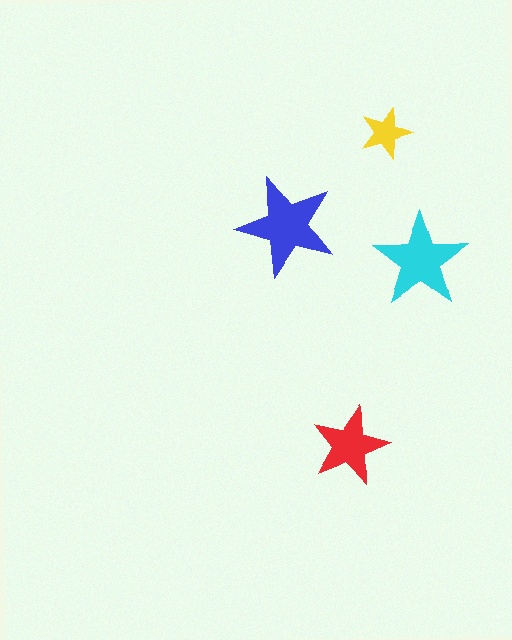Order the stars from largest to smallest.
the blue one, the cyan one, the red one, the yellow one.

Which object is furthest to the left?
The blue star is leftmost.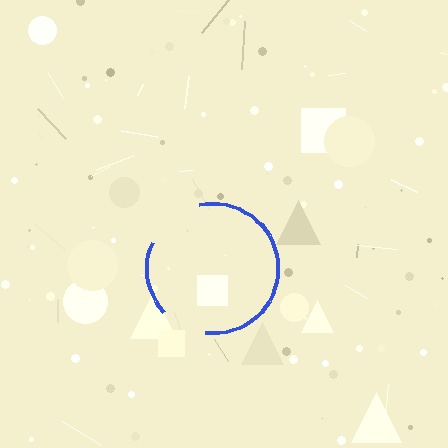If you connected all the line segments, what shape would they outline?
They would outline a circle.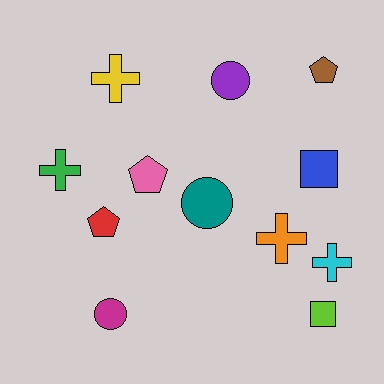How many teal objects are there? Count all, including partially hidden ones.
There is 1 teal object.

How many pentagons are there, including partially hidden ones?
There are 3 pentagons.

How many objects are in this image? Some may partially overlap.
There are 12 objects.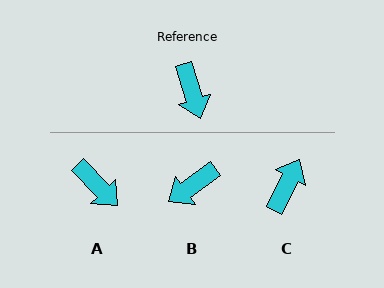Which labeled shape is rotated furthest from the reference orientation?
C, about 135 degrees away.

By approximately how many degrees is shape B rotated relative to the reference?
Approximately 72 degrees clockwise.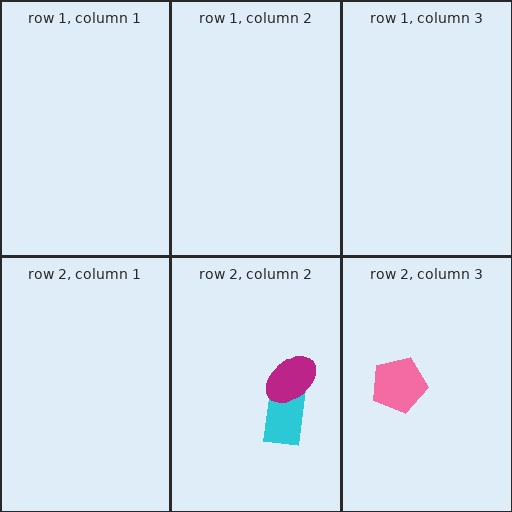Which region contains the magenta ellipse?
The row 2, column 2 region.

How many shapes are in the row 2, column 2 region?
2.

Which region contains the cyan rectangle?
The row 2, column 2 region.